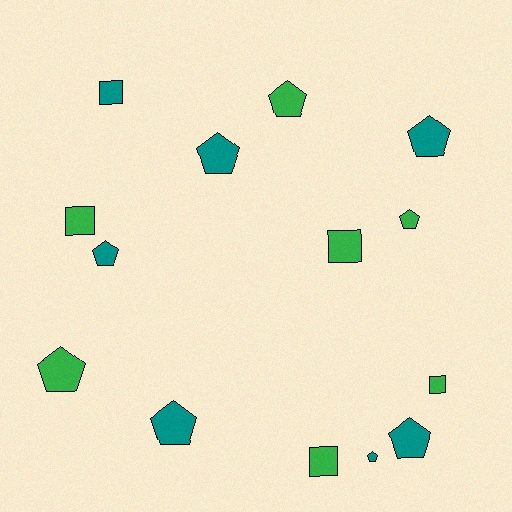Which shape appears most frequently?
Pentagon, with 9 objects.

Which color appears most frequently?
Teal, with 7 objects.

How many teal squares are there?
There is 1 teal square.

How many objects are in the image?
There are 14 objects.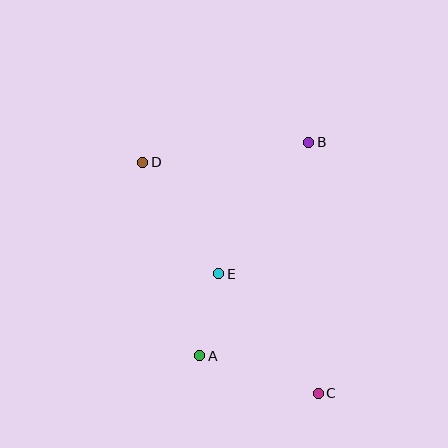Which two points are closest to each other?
Points A and E are closest to each other.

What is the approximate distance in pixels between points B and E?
The distance between B and E is approximately 159 pixels.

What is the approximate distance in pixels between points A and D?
The distance between A and D is approximately 202 pixels.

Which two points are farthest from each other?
Points C and D are farthest from each other.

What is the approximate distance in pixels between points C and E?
The distance between C and E is approximately 155 pixels.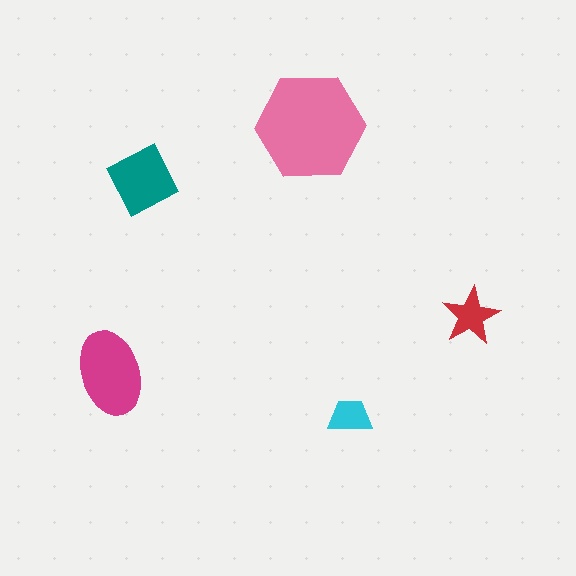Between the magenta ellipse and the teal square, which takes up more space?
The magenta ellipse.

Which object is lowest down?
The cyan trapezoid is bottommost.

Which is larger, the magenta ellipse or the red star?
The magenta ellipse.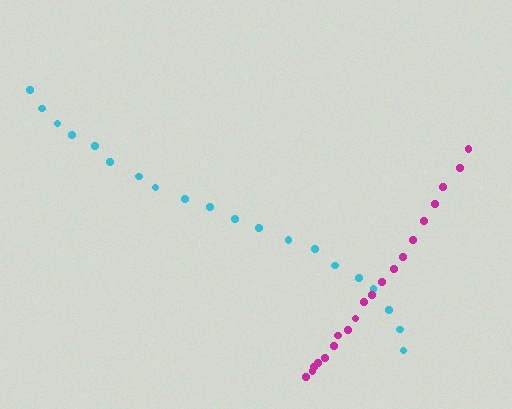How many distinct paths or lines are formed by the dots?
There are 2 distinct paths.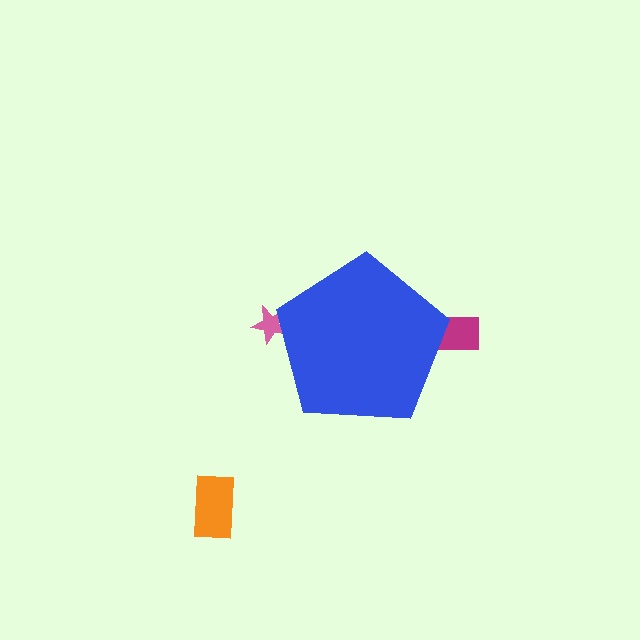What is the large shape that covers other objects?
A blue pentagon.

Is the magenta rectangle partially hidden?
Yes, the magenta rectangle is partially hidden behind the blue pentagon.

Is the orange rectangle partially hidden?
No, the orange rectangle is fully visible.